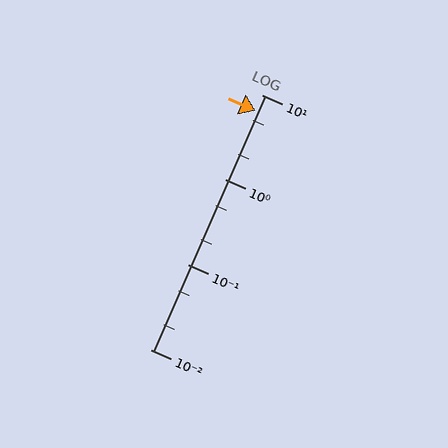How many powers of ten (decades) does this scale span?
The scale spans 3 decades, from 0.01 to 10.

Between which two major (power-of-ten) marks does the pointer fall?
The pointer is between 1 and 10.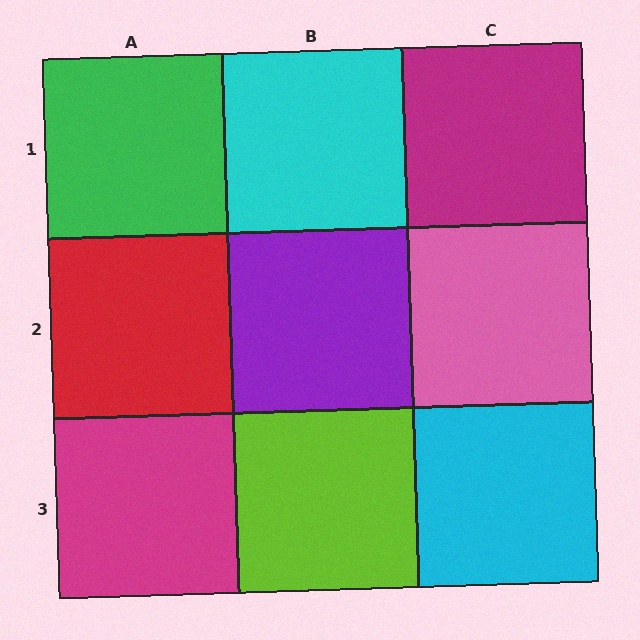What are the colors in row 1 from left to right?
Green, cyan, magenta.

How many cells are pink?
1 cell is pink.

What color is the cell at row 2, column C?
Pink.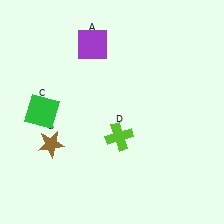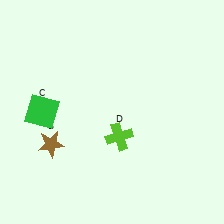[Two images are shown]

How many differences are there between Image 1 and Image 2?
There is 1 difference between the two images.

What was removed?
The purple square (A) was removed in Image 2.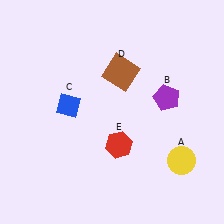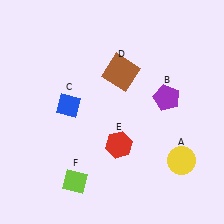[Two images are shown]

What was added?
A lime diamond (F) was added in Image 2.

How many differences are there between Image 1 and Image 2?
There is 1 difference between the two images.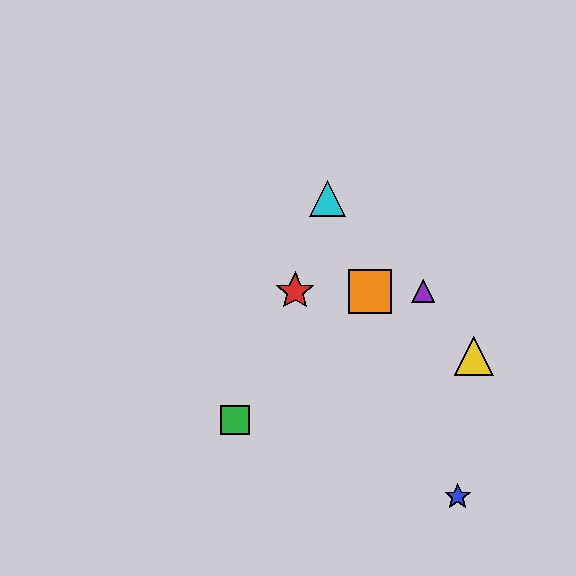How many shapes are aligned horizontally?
3 shapes (the red star, the purple triangle, the orange square) are aligned horizontally.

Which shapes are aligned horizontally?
The red star, the purple triangle, the orange square are aligned horizontally.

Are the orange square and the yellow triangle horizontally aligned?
No, the orange square is at y≈291 and the yellow triangle is at y≈356.